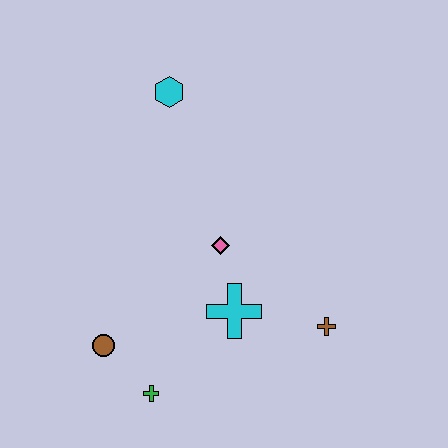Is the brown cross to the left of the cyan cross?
No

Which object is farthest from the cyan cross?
The cyan hexagon is farthest from the cyan cross.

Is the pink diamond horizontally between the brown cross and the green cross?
Yes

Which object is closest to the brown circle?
The green cross is closest to the brown circle.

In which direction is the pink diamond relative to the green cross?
The pink diamond is above the green cross.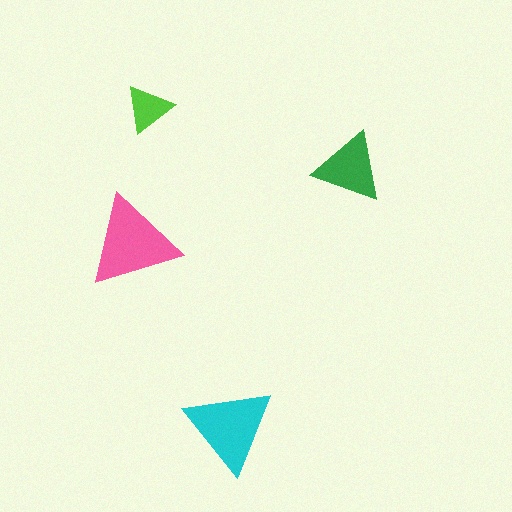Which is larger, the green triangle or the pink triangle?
The pink one.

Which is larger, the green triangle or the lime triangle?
The green one.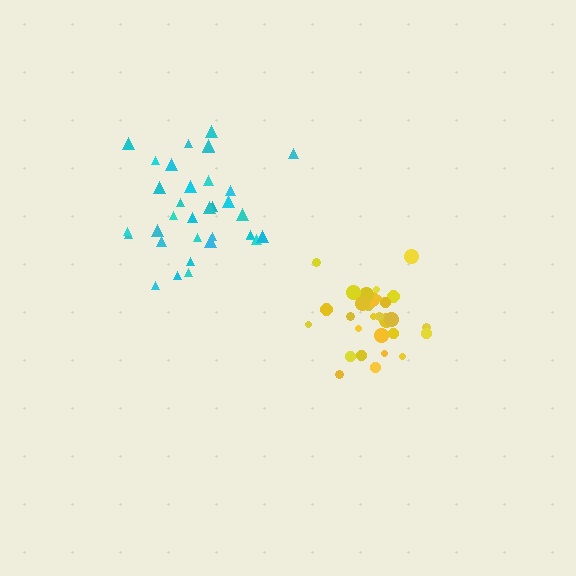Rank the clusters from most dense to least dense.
yellow, cyan.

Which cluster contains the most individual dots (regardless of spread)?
Cyan (34).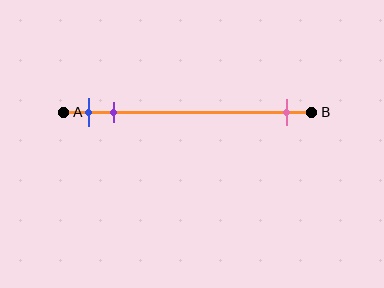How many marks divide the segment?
There are 3 marks dividing the segment.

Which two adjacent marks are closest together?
The blue and purple marks are the closest adjacent pair.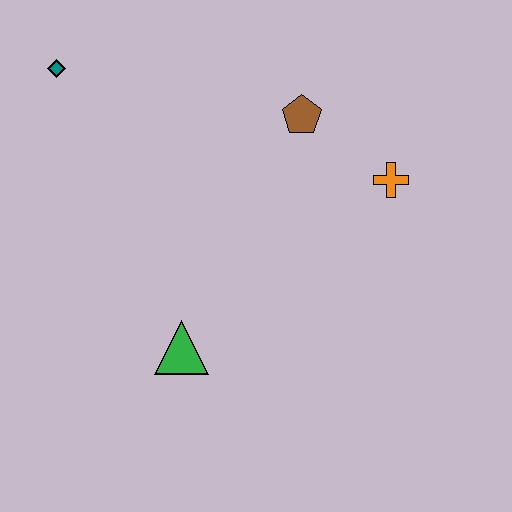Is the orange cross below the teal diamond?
Yes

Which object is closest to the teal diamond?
The brown pentagon is closest to the teal diamond.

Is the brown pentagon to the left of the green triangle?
No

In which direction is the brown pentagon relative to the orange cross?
The brown pentagon is to the left of the orange cross.